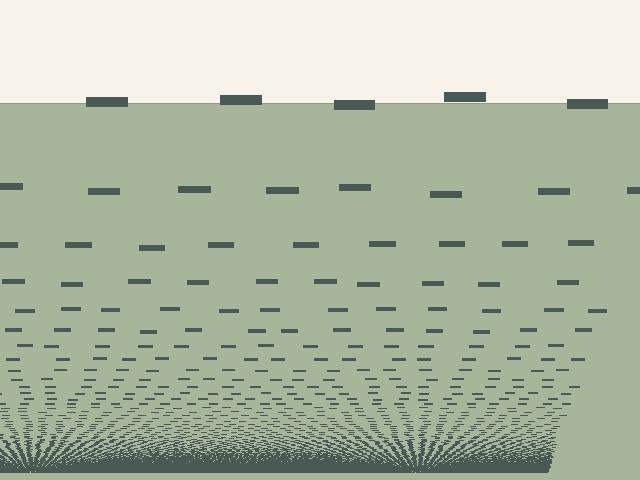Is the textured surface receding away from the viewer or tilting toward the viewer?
The surface appears to tilt toward the viewer. Texture elements get larger and sparser toward the top.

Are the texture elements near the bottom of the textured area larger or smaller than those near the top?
Smaller. The gradient is inverted — elements near the bottom are smaller and denser.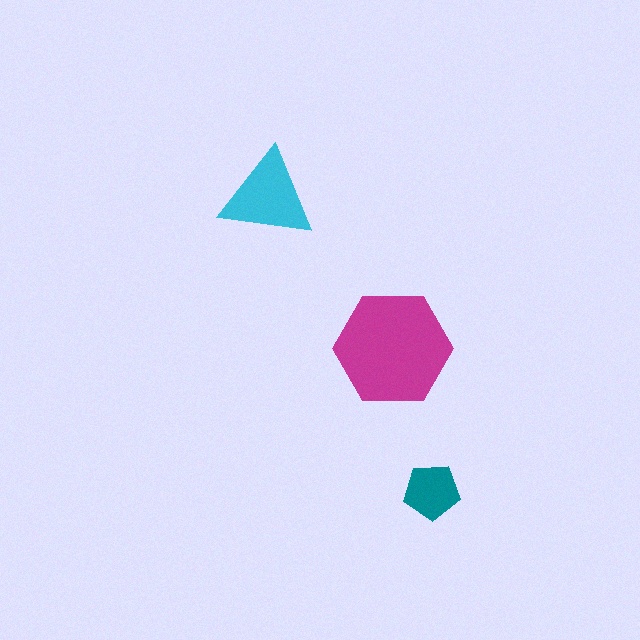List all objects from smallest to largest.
The teal pentagon, the cyan triangle, the magenta hexagon.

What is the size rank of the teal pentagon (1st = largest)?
3rd.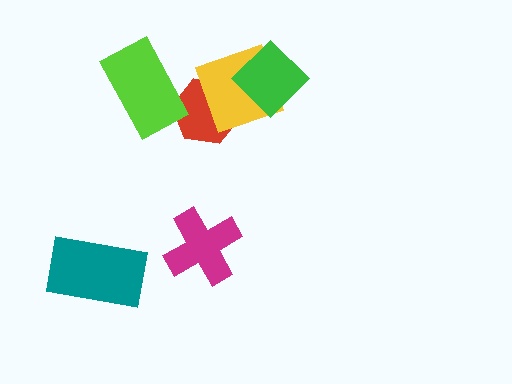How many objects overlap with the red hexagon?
2 objects overlap with the red hexagon.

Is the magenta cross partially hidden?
No, no other shape covers it.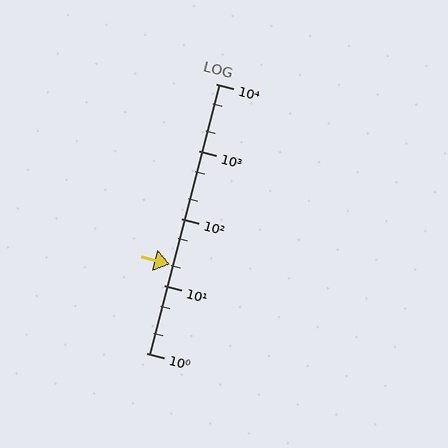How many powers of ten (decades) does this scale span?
The scale spans 4 decades, from 1 to 10000.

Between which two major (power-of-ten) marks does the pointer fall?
The pointer is between 10 and 100.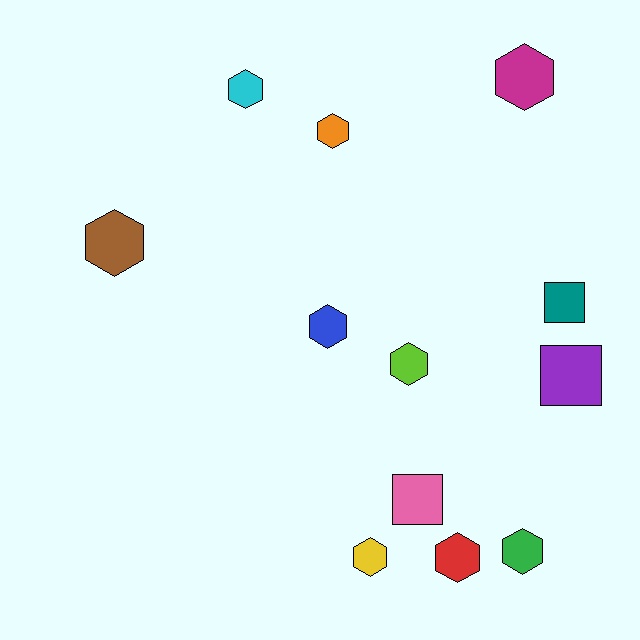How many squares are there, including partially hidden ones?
There are 3 squares.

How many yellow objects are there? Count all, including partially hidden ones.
There is 1 yellow object.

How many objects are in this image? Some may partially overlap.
There are 12 objects.